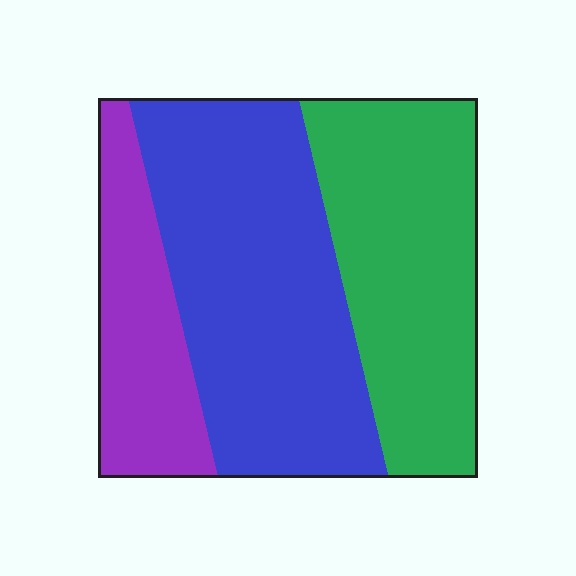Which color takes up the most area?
Blue, at roughly 45%.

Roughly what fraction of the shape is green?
Green takes up between a quarter and a half of the shape.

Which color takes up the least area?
Purple, at roughly 20%.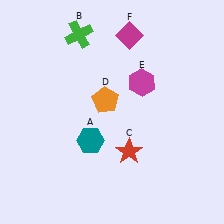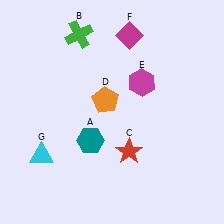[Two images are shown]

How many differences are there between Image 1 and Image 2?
There is 1 difference between the two images.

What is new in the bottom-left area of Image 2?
A cyan triangle (G) was added in the bottom-left area of Image 2.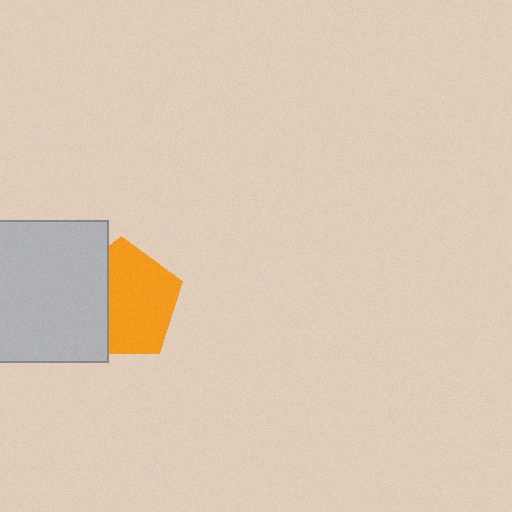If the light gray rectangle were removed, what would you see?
You would see the complete orange pentagon.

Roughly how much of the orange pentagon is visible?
About half of it is visible (roughly 64%).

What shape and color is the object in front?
The object in front is a light gray rectangle.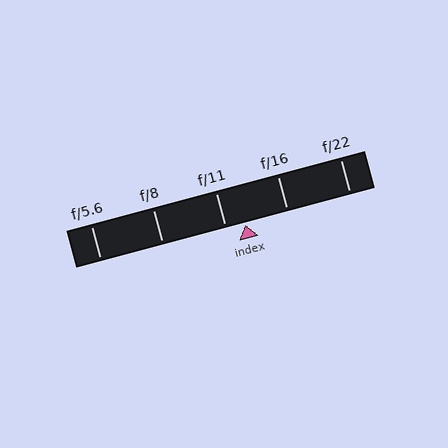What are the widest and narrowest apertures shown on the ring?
The widest aperture shown is f/5.6 and the narrowest is f/22.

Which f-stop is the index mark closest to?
The index mark is closest to f/11.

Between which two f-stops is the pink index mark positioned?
The index mark is between f/11 and f/16.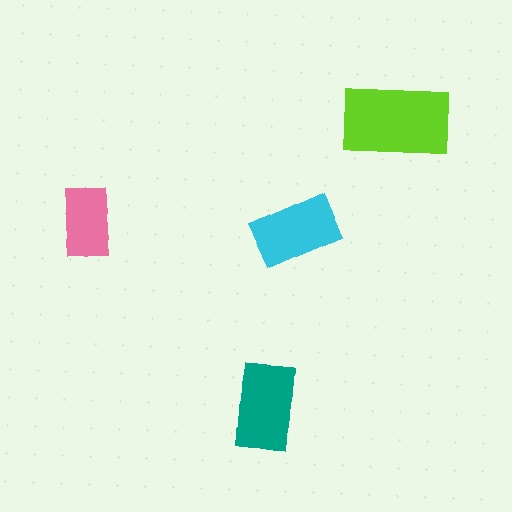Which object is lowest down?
The teal rectangle is bottommost.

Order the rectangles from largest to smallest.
the lime one, the teal one, the cyan one, the pink one.